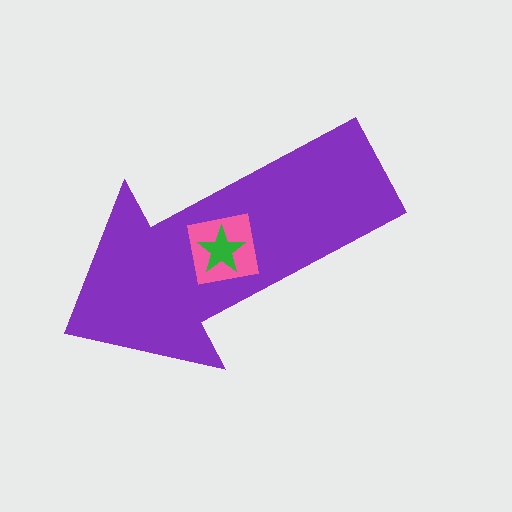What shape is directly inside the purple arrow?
The pink square.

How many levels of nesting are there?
3.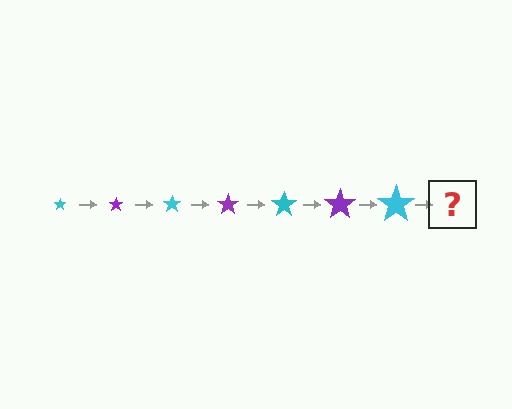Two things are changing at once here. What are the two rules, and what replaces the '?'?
The two rules are that the star grows larger each step and the color cycles through cyan and purple. The '?' should be a purple star, larger than the previous one.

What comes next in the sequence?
The next element should be a purple star, larger than the previous one.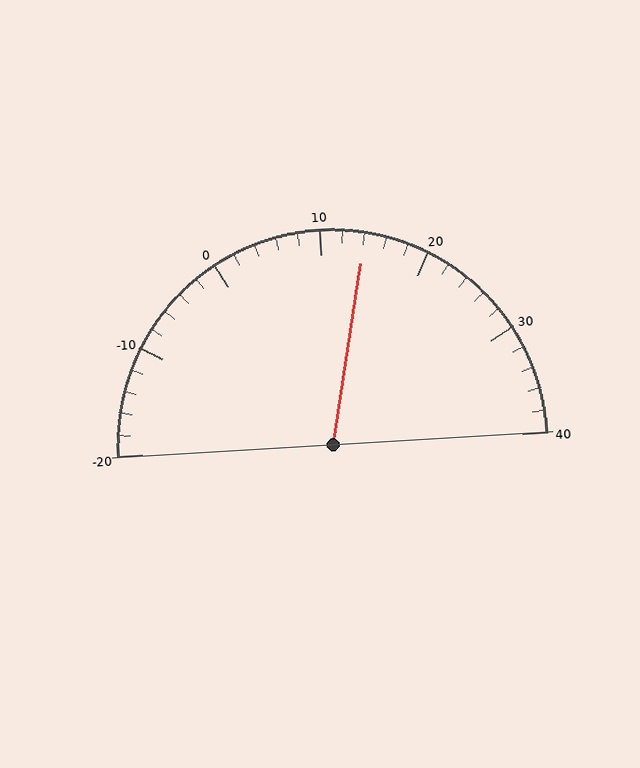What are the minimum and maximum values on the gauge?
The gauge ranges from -20 to 40.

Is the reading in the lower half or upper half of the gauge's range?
The reading is in the upper half of the range (-20 to 40).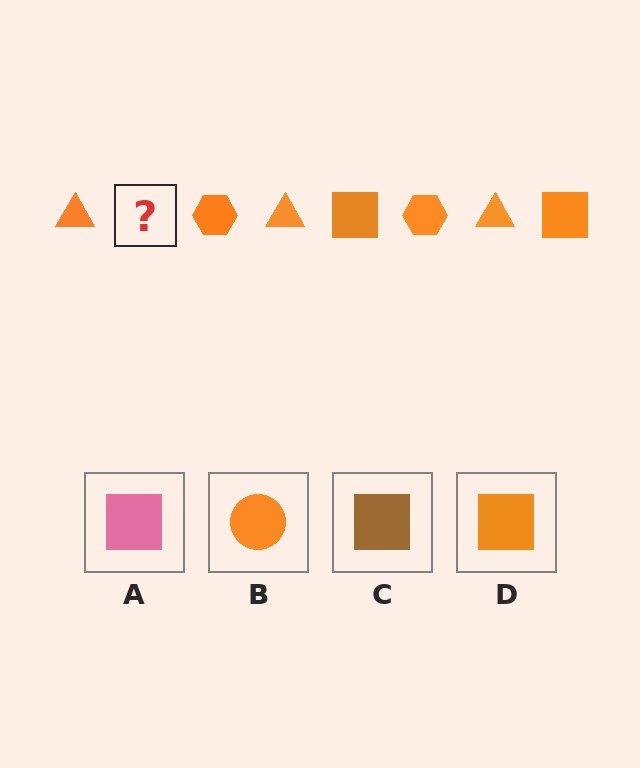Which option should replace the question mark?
Option D.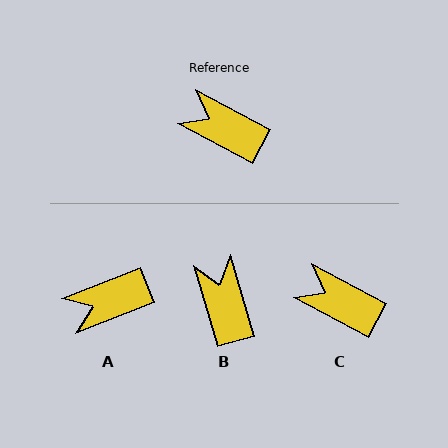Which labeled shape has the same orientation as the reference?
C.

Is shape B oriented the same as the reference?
No, it is off by about 45 degrees.